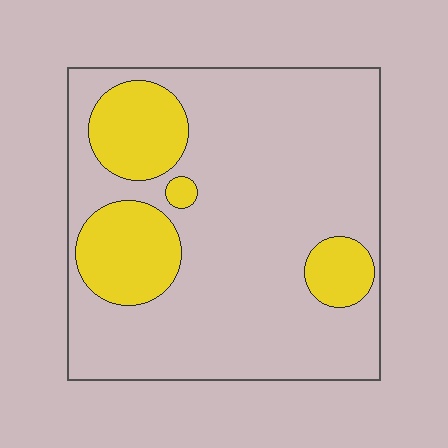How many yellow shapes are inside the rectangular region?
4.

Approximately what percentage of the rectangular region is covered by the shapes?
Approximately 20%.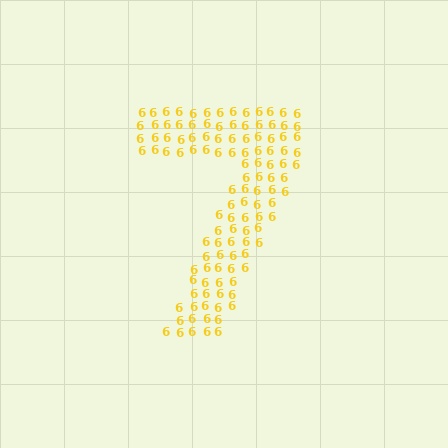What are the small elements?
The small elements are digit 6's.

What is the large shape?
The large shape is the digit 7.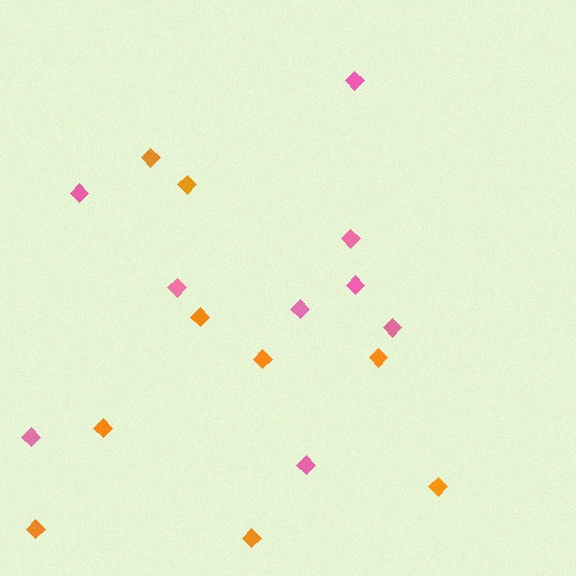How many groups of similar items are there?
There are 2 groups: one group of orange diamonds (9) and one group of pink diamonds (9).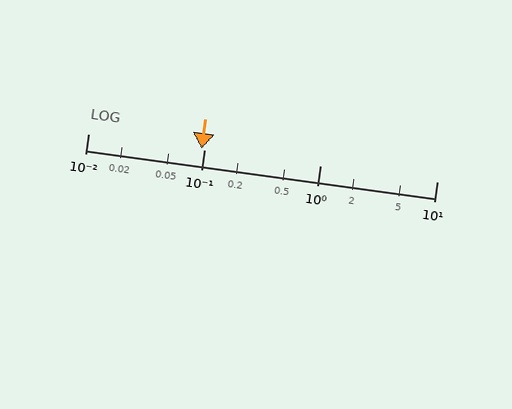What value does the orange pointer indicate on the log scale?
The pointer indicates approximately 0.095.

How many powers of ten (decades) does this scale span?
The scale spans 3 decades, from 0.01 to 10.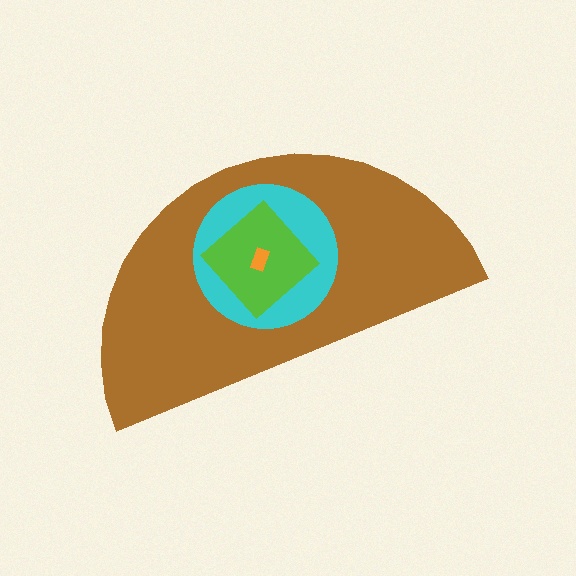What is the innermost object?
The orange rectangle.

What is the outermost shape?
The brown semicircle.